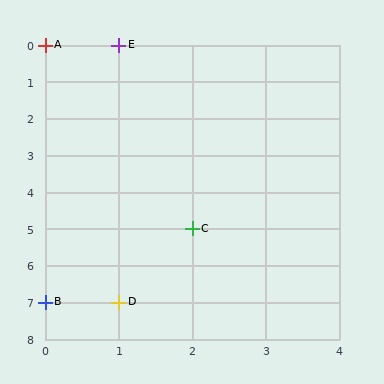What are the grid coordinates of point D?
Point D is at grid coordinates (1, 7).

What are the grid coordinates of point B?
Point B is at grid coordinates (0, 7).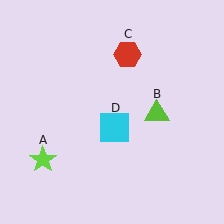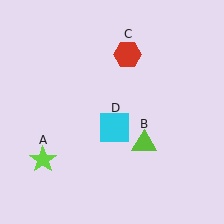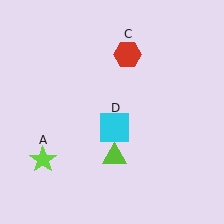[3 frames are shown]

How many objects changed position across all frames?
1 object changed position: lime triangle (object B).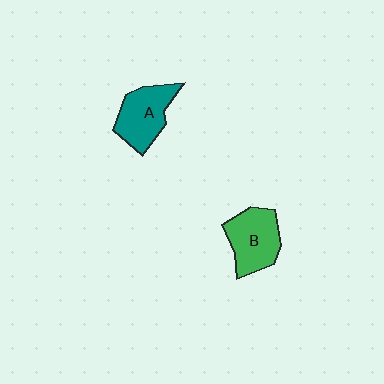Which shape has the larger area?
Shape B (green).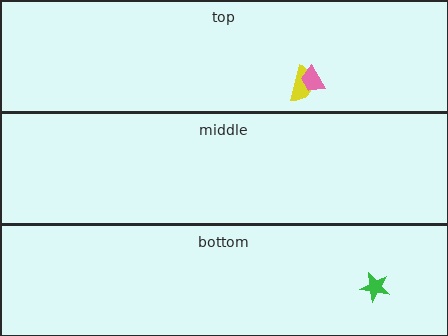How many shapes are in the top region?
2.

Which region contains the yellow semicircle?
The top region.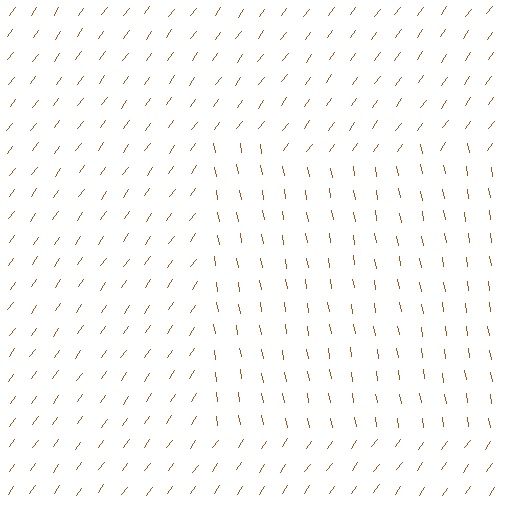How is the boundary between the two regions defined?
The boundary is defined purely by a change in line orientation (approximately 45 degrees difference). All lines are the same color and thickness.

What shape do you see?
I see a rectangle.